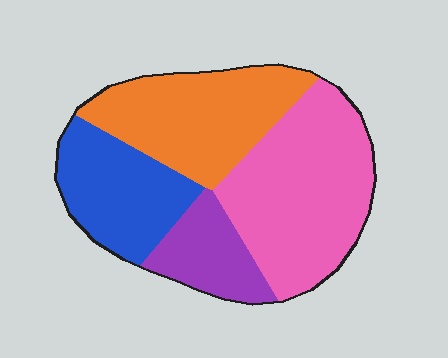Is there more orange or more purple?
Orange.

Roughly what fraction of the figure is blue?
Blue takes up about one fifth (1/5) of the figure.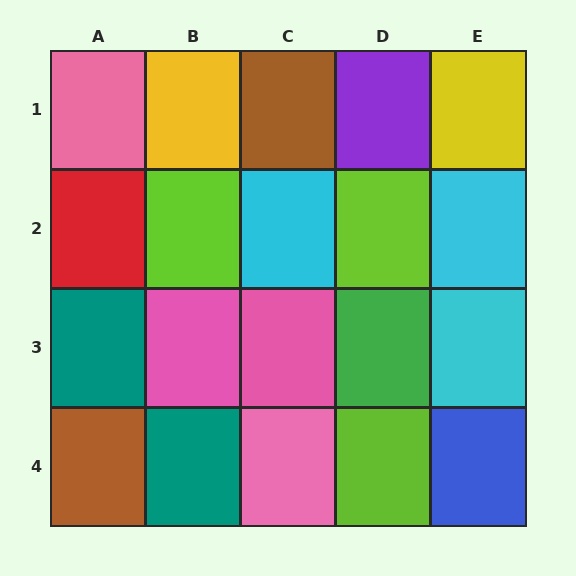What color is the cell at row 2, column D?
Lime.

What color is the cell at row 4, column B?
Teal.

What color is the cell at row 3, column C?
Pink.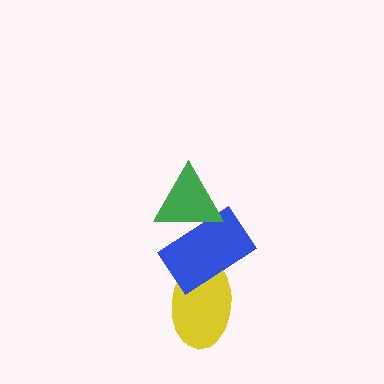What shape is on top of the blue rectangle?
The green triangle is on top of the blue rectangle.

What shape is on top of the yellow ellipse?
The blue rectangle is on top of the yellow ellipse.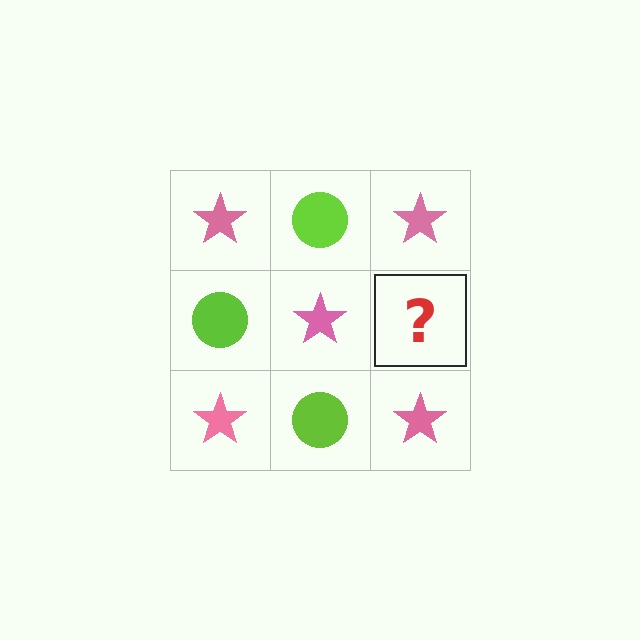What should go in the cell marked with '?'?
The missing cell should contain a lime circle.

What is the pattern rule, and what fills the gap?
The rule is that it alternates pink star and lime circle in a checkerboard pattern. The gap should be filled with a lime circle.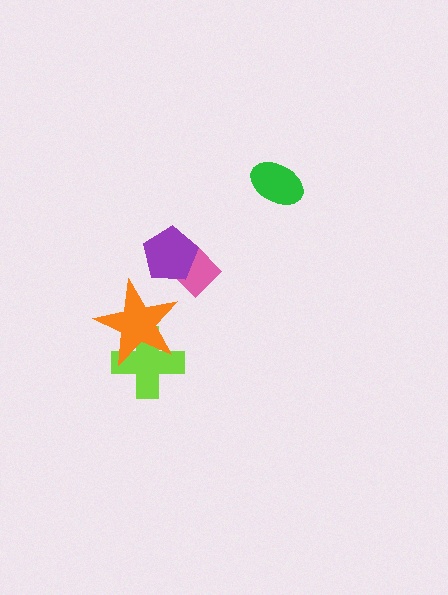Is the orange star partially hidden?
No, no other shape covers it.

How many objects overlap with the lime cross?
1 object overlaps with the lime cross.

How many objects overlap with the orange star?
1 object overlaps with the orange star.